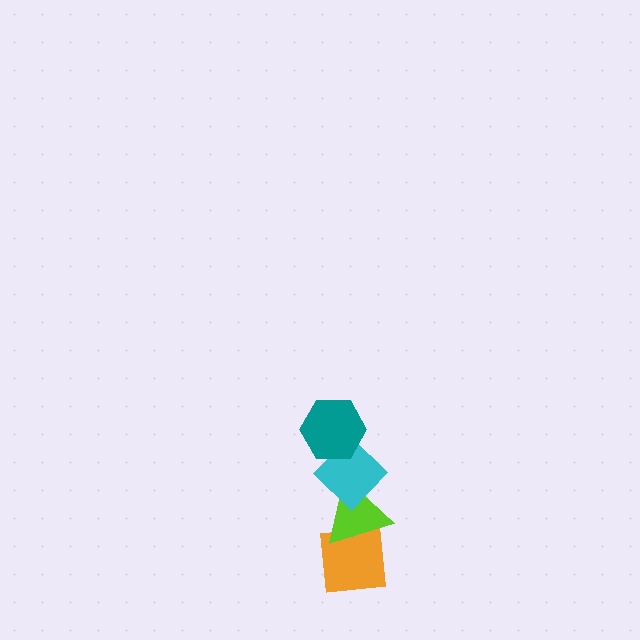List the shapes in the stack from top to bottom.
From top to bottom: the teal hexagon, the cyan diamond, the lime triangle, the orange square.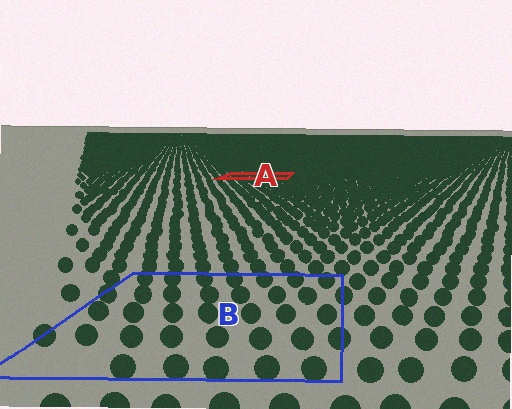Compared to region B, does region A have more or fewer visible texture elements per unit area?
Region A has more texture elements per unit area — they are packed more densely because it is farther away.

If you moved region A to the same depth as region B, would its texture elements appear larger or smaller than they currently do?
They would appear larger. At a closer depth, the same texture elements are projected at a bigger on-screen size.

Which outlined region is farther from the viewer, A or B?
Region A is farther from the viewer — the texture elements inside it appear smaller and more densely packed.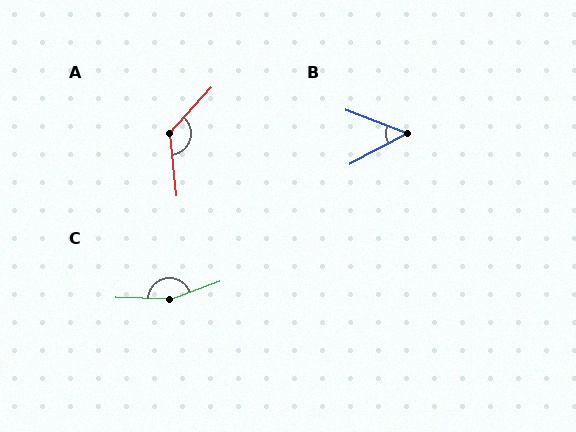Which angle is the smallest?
B, at approximately 49 degrees.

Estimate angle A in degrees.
Approximately 132 degrees.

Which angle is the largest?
C, at approximately 158 degrees.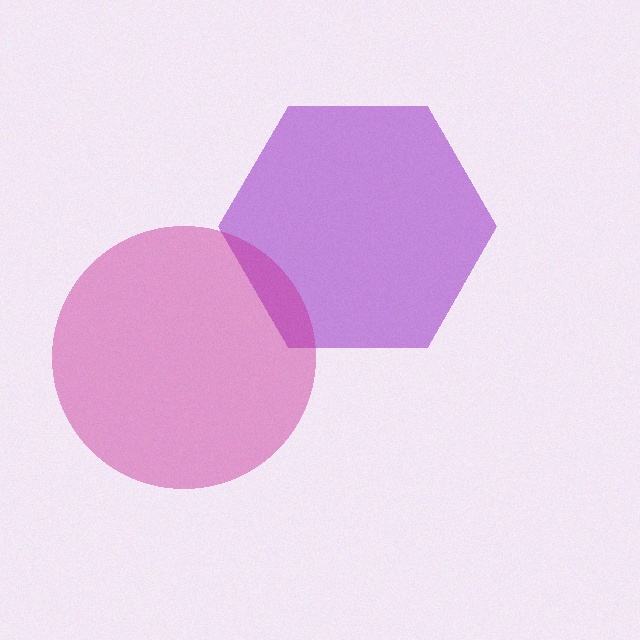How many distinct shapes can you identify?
There are 2 distinct shapes: a purple hexagon, a magenta circle.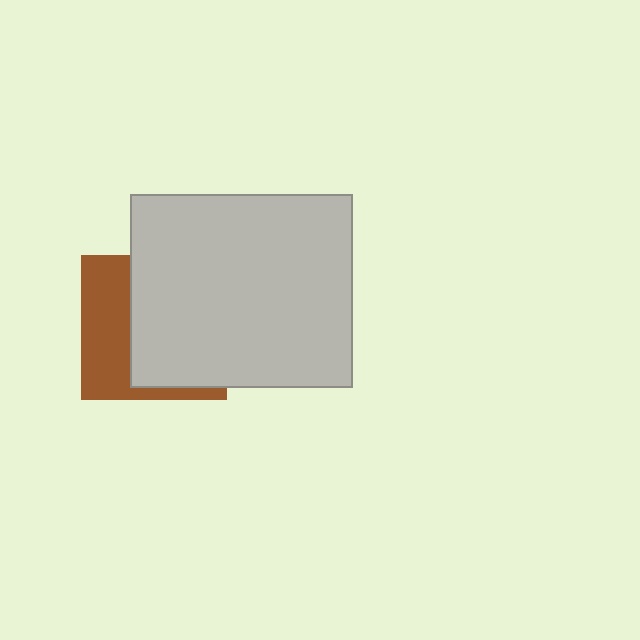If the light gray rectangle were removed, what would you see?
You would see the complete brown square.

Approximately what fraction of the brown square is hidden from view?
Roughly 62% of the brown square is hidden behind the light gray rectangle.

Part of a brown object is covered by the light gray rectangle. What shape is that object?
It is a square.